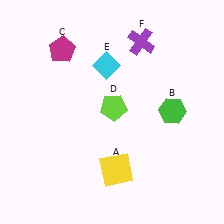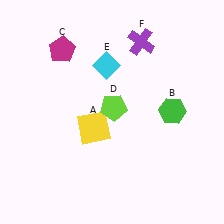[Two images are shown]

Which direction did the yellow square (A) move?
The yellow square (A) moved up.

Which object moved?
The yellow square (A) moved up.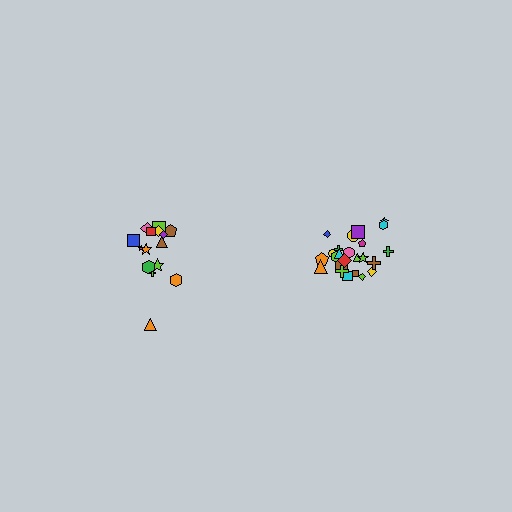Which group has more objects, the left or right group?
The right group.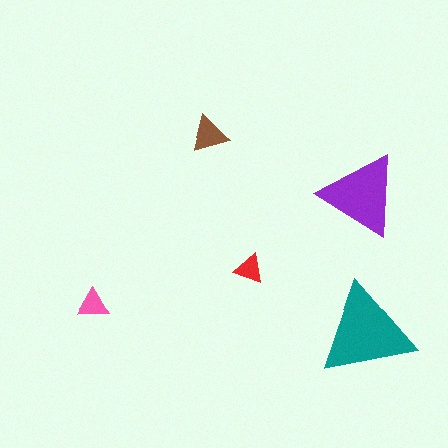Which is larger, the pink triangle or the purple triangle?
The purple one.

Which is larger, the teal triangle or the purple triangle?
The teal one.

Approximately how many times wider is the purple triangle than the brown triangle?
About 2 times wider.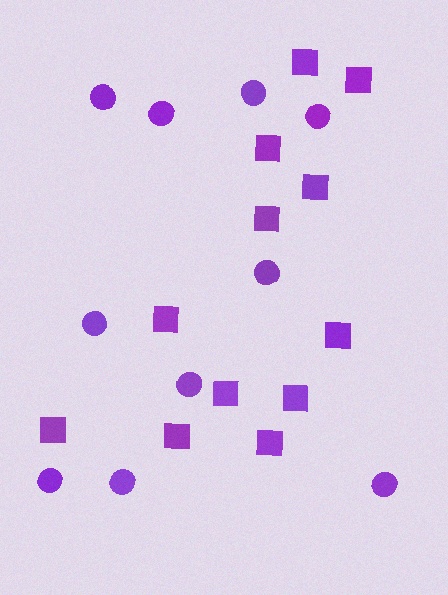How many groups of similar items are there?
There are 2 groups: one group of circles (10) and one group of squares (12).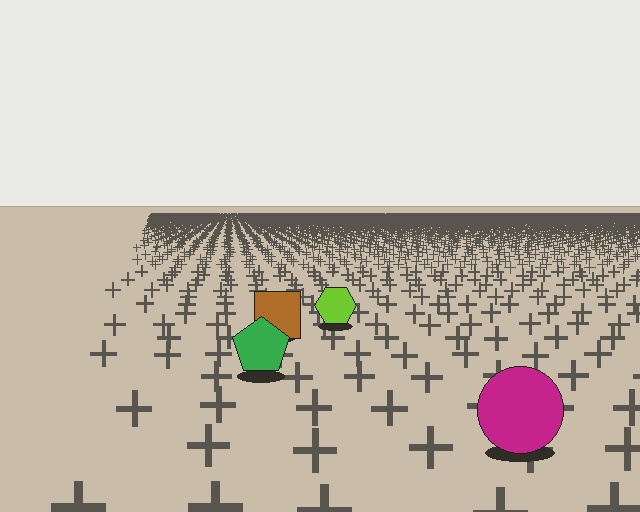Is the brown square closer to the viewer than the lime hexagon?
Yes. The brown square is closer — you can tell from the texture gradient: the ground texture is coarser near it.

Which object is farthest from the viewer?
The lime hexagon is farthest from the viewer. It appears smaller and the ground texture around it is denser.